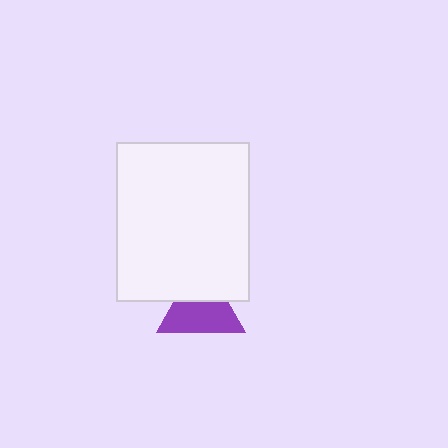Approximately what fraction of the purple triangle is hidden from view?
Roughly 36% of the purple triangle is hidden behind the white rectangle.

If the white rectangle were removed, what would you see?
You would see the complete purple triangle.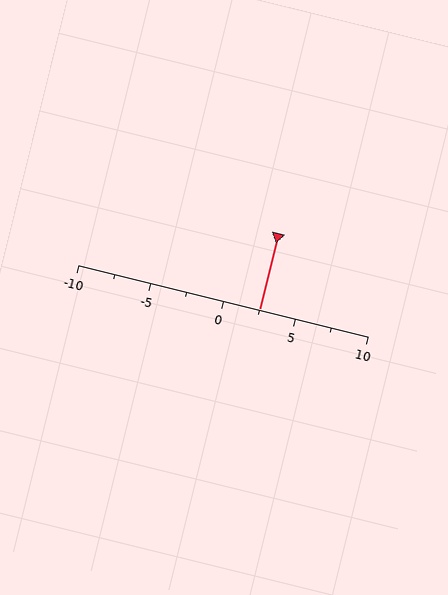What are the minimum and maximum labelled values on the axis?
The axis runs from -10 to 10.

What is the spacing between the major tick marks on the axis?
The major ticks are spaced 5 apart.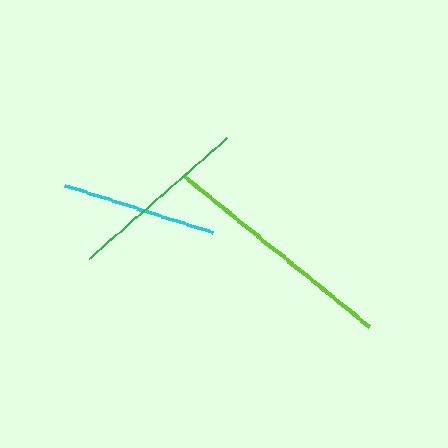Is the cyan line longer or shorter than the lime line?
The lime line is longer than the cyan line.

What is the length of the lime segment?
The lime segment is approximately 239 pixels long.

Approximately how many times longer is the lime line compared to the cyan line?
The lime line is approximately 1.5 times the length of the cyan line.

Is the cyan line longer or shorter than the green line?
The green line is longer than the cyan line.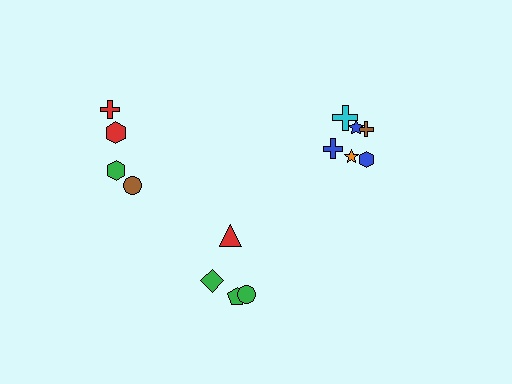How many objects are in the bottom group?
There are 4 objects.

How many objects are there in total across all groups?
There are 14 objects.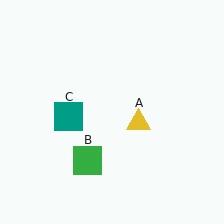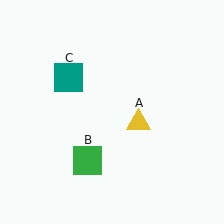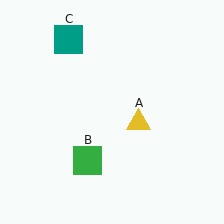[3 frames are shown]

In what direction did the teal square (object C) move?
The teal square (object C) moved up.